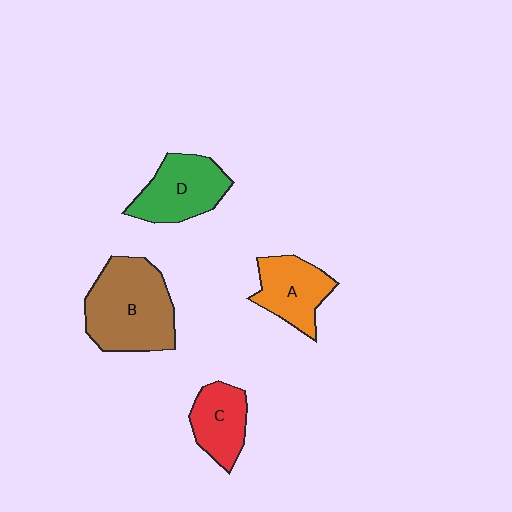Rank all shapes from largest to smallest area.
From largest to smallest: B (brown), D (green), A (orange), C (red).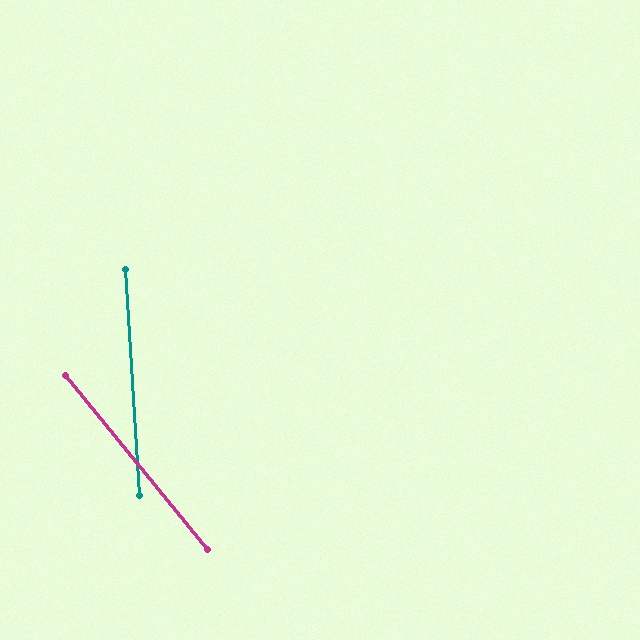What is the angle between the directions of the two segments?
Approximately 36 degrees.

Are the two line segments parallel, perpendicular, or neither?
Neither parallel nor perpendicular — they differ by about 36°.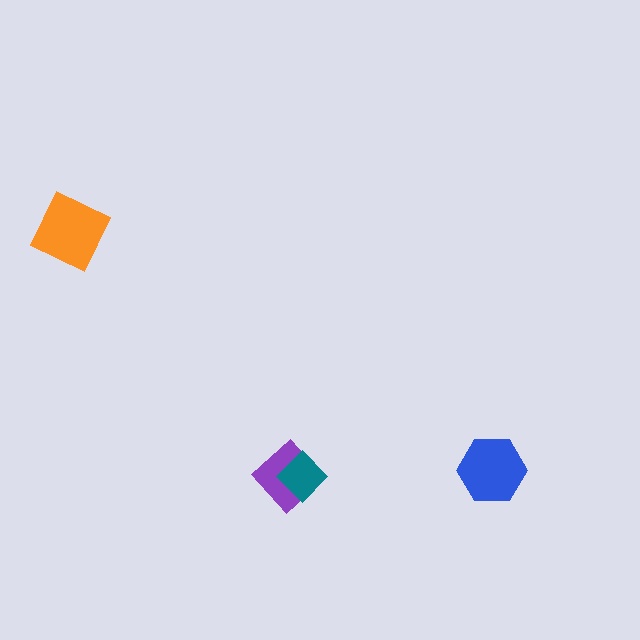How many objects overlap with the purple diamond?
1 object overlaps with the purple diamond.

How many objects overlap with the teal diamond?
1 object overlaps with the teal diamond.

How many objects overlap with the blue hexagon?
0 objects overlap with the blue hexagon.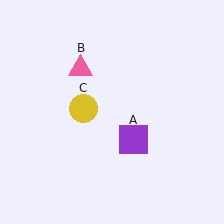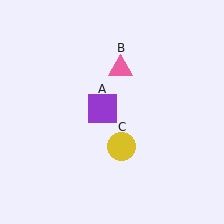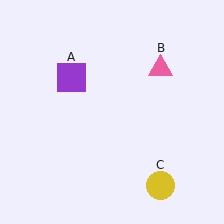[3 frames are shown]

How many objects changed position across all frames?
3 objects changed position: purple square (object A), pink triangle (object B), yellow circle (object C).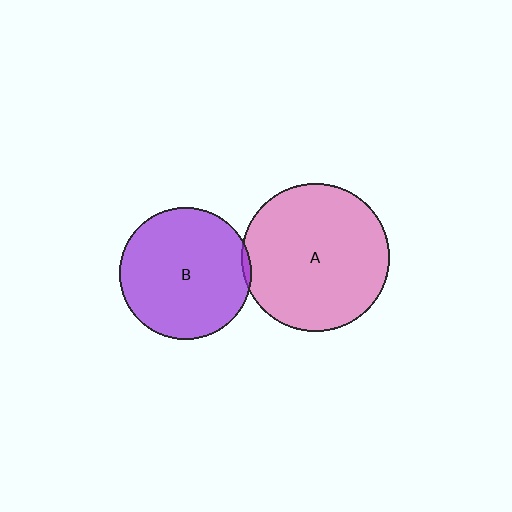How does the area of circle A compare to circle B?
Approximately 1.2 times.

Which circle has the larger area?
Circle A (pink).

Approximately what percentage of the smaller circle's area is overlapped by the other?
Approximately 5%.